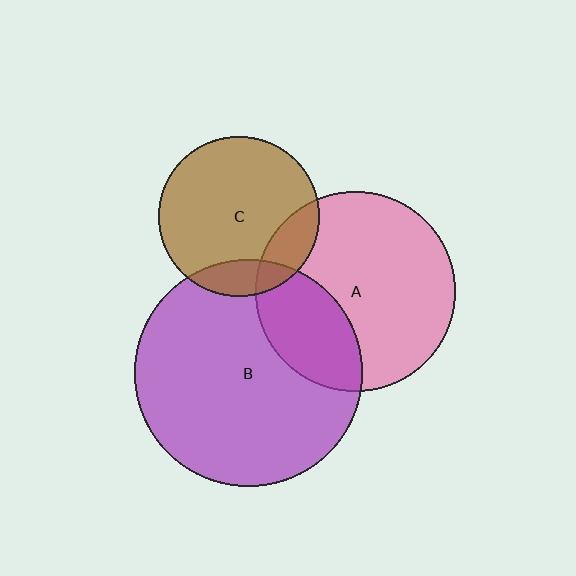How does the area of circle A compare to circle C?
Approximately 1.6 times.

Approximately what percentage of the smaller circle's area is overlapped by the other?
Approximately 15%.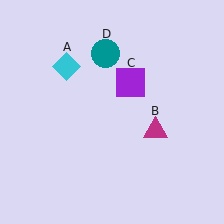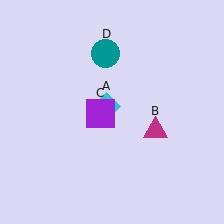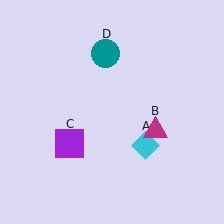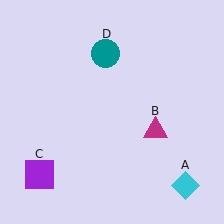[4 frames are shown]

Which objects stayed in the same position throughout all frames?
Magenta triangle (object B) and teal circle (object D) remained stationary.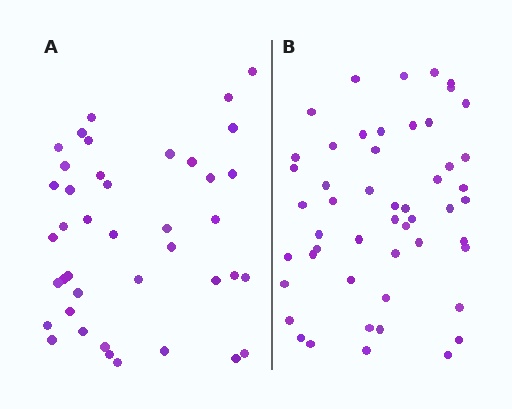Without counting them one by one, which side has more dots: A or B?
Region B (the right region) has more dots.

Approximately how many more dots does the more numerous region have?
Region B has roughly 10 or so more dots than region A.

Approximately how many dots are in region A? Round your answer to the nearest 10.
About 40 dots. (The exact count is 41, which rounds to 40.)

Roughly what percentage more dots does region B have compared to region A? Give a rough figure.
About 25% more.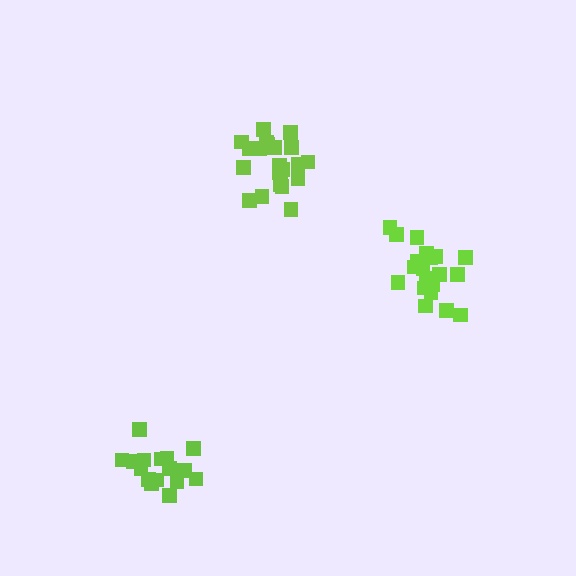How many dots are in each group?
Group 1: 21 dots, Group 2: 16 dots, Group 3: 21 dots (58 total).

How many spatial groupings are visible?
There are 3 spatial groupings.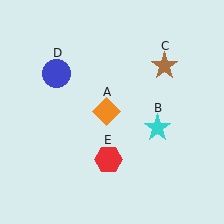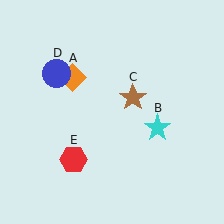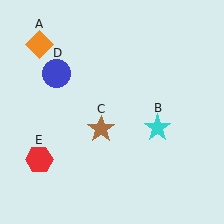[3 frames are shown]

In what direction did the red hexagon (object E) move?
The red hexagon (object E) moved left.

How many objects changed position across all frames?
3 objects changed position: orange diamond (object A), brown star (object C), red hexagon (object E).